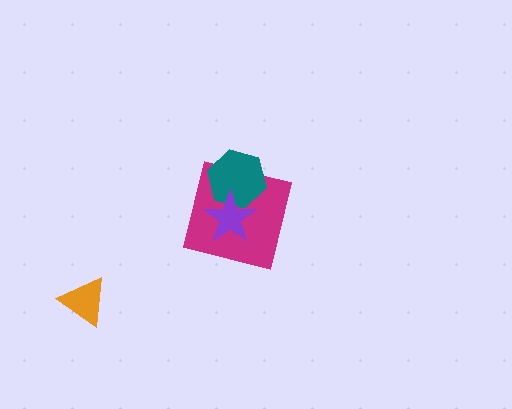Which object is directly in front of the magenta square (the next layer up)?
The teal hexagon is directly in front of the magenta square.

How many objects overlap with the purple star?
2 objects overlap with the purple star.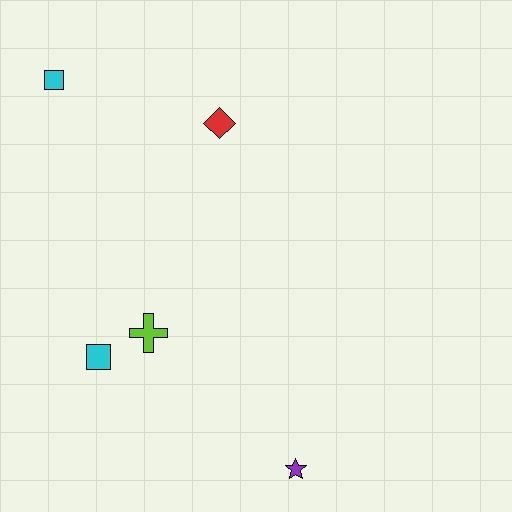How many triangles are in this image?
There are no triangles.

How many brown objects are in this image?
There are no brown objects.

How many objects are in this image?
There are 5 objects.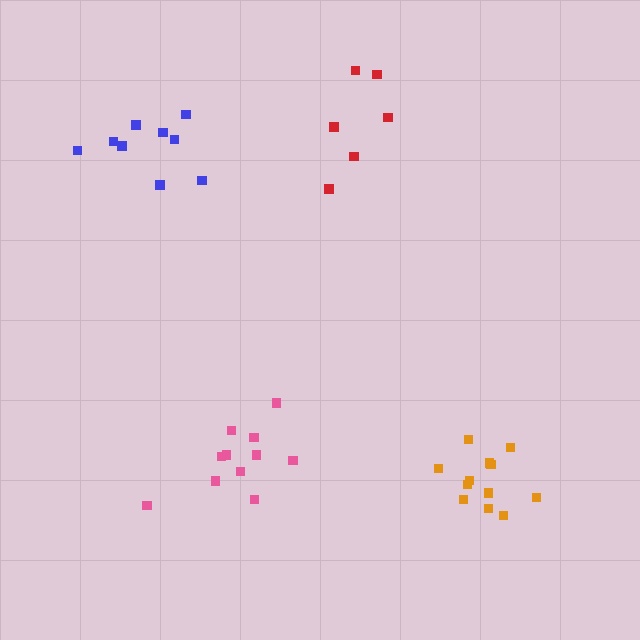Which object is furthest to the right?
The orange cluster is rightmost.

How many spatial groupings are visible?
There are 4 spatial groupings.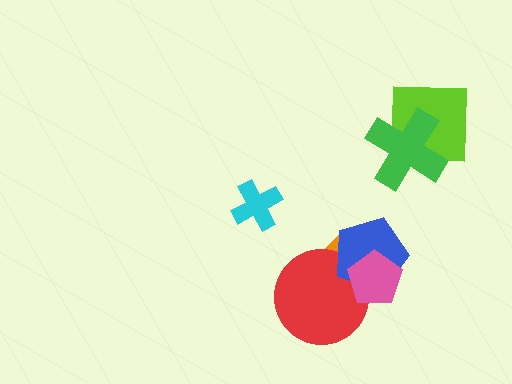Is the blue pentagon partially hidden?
Yes, it is partially covered by another shape.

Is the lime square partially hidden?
Yes, it is partially covered by another shape.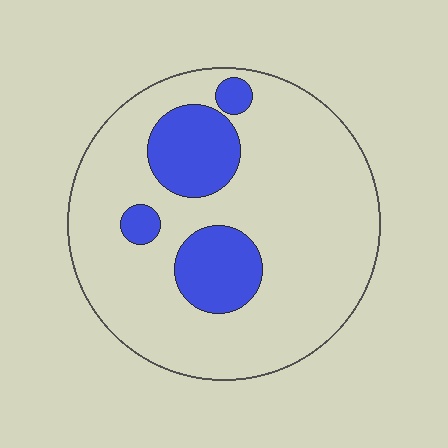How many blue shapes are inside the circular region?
4.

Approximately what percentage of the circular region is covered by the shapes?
Approximately 20%.